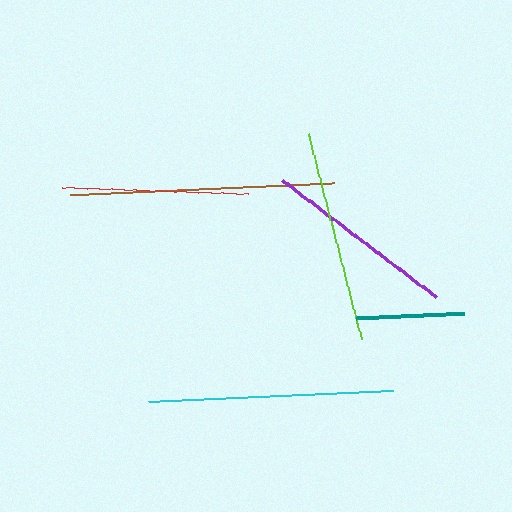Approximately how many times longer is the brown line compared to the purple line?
The brown line is approximately 1.4 times the length of the purple line.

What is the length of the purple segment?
The purple segment is approximately 195 pixels long.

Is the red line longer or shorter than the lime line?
The lime line is longer than the red line.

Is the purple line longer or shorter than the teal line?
The purple line is longer than the teal line.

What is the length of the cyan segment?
The cyan segment is approximately 245 pixels long.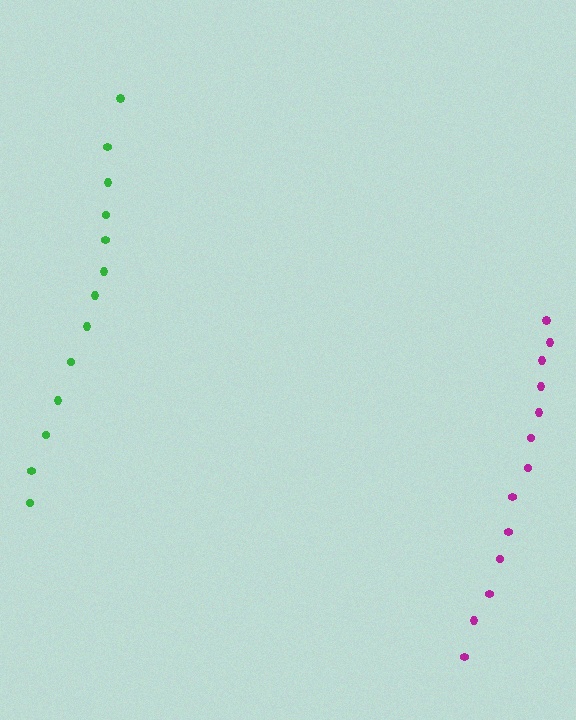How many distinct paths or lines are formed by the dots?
There are 2 distinct paths.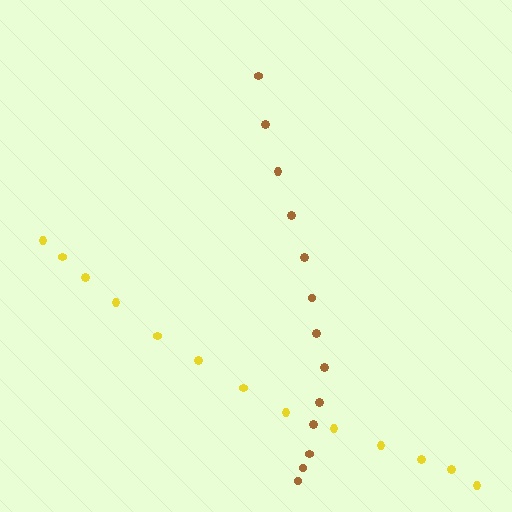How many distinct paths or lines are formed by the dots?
There are 2 distinct paths.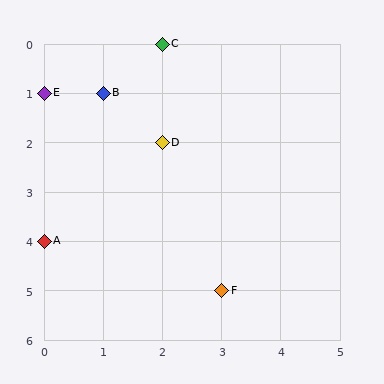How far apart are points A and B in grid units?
Points A and B are 1 column and 3 rows apart (about 3.2 grid units diagonally).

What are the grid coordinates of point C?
Point C is at grid coordinates (2, 0).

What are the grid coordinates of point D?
Point D is at grid coordinates (2, 2).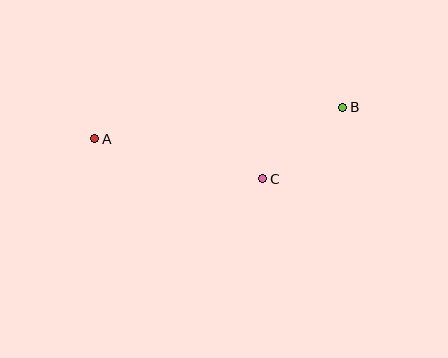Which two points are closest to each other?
Points B and C are closest to each other.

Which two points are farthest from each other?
Points A and B are farthest from each other.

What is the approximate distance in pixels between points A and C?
The distance between A and C is approximately 173 pixels.